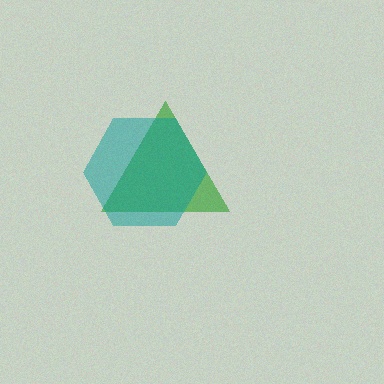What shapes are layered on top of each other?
The layered shapes are: a green triangle, a teal hexagon.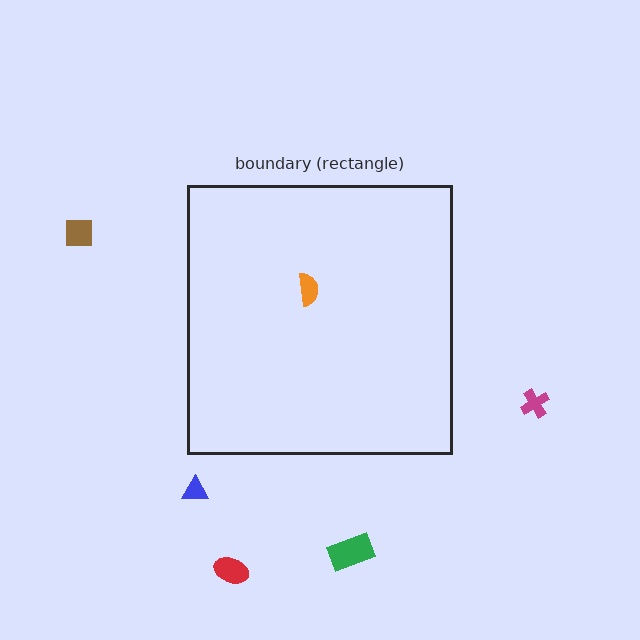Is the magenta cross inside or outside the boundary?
Outside.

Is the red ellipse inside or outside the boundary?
Outside.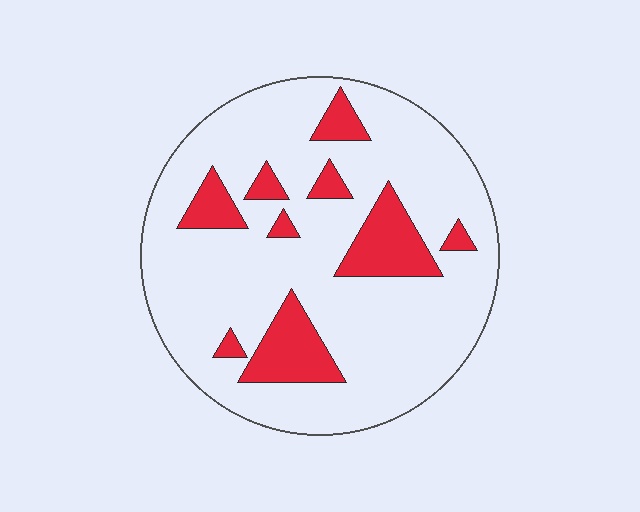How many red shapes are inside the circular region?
9.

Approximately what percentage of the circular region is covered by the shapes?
Approximately 20%.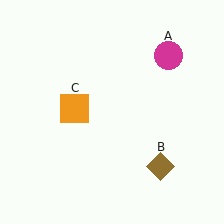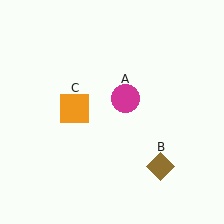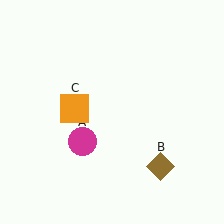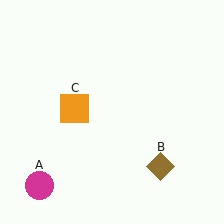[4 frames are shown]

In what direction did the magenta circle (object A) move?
The magenta circle (object A) moved down and to the left.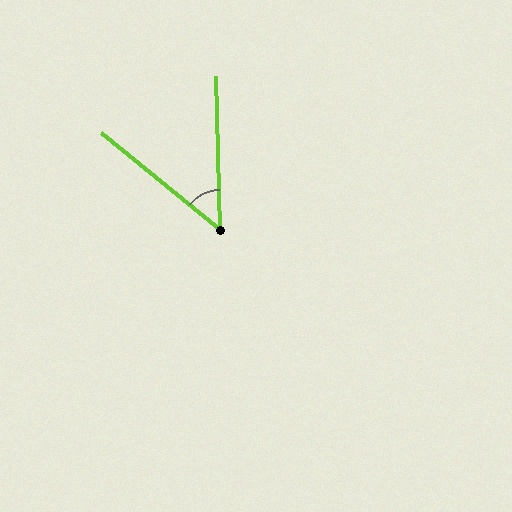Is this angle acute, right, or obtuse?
It is acute.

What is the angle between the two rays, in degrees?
Approximately 49 degrees.